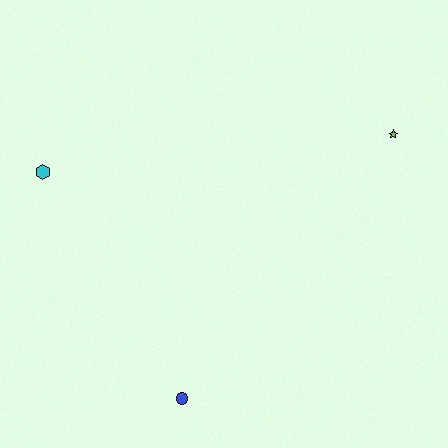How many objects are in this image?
There are 3 objects.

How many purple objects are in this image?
There are no purple objects.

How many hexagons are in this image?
There is 1 hexagon.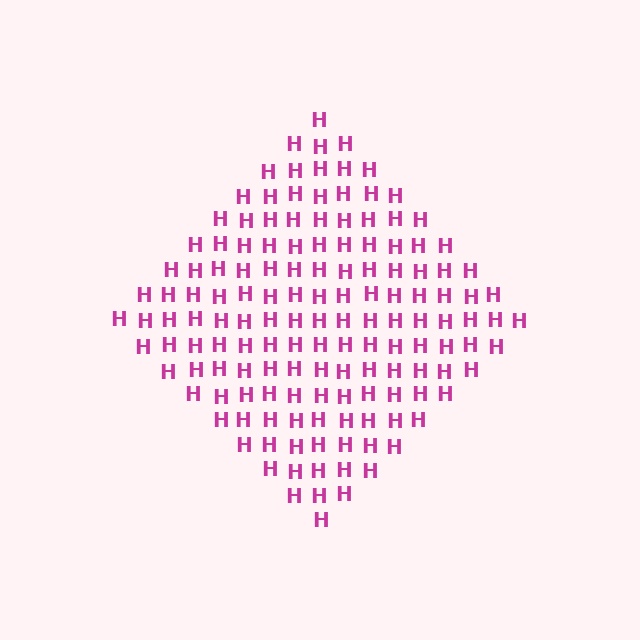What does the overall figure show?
The overall figure shows a diamond.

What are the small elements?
The small elements are letter H's.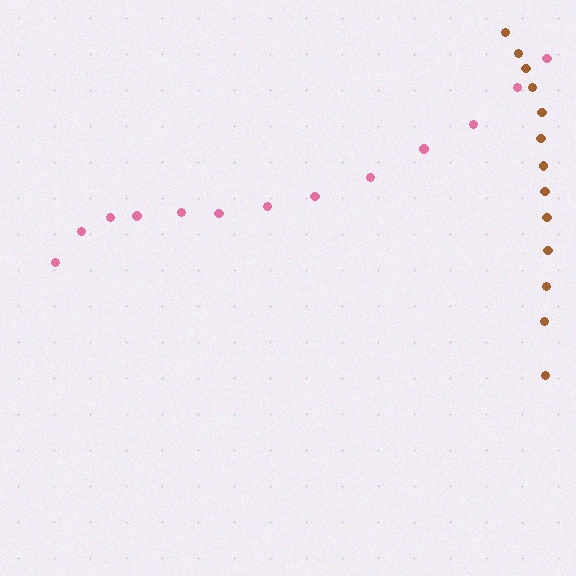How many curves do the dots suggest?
There are 2 distinct paths.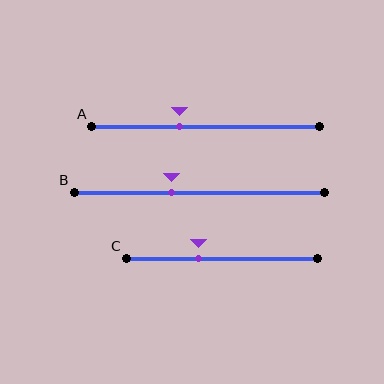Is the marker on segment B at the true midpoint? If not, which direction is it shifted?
No, the marker on segment B is shifted to the left by about 11% of the segment length.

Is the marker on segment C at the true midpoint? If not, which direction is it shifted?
No, the marker on segment C is shifted to the left by about 12% of the segment length.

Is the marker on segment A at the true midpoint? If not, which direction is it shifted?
No, the marker on segment A is shifted to the left by about 12% of the segment length.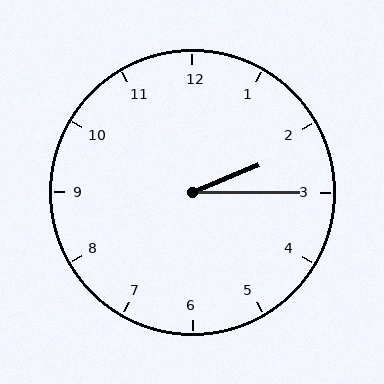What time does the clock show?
2:15.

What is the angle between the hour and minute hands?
Approximately 22 degrees.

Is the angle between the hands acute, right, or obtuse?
It is acute.